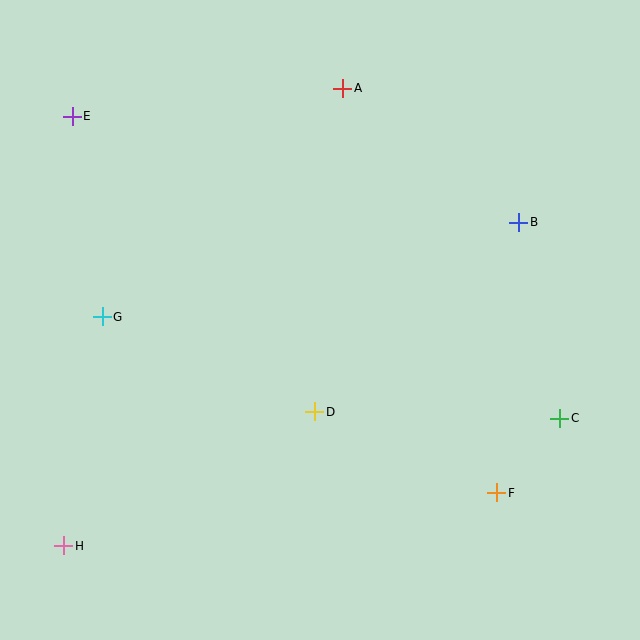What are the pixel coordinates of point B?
Point B is at (519, 222).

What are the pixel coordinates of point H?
Point H is at (64, 546).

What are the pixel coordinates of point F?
Point F is at (497, 493).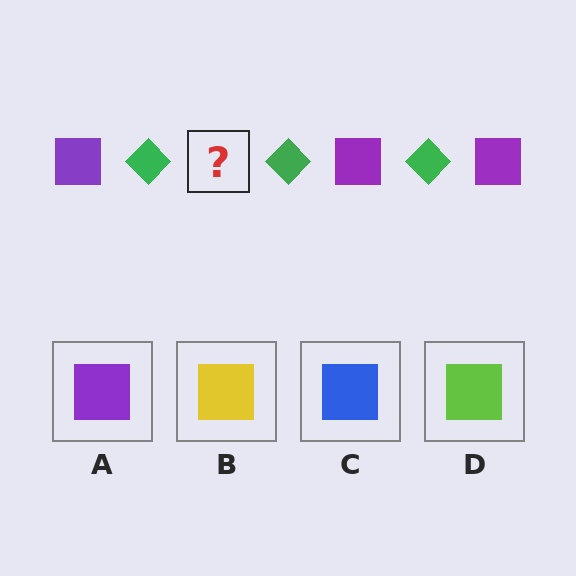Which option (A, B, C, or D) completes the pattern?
A.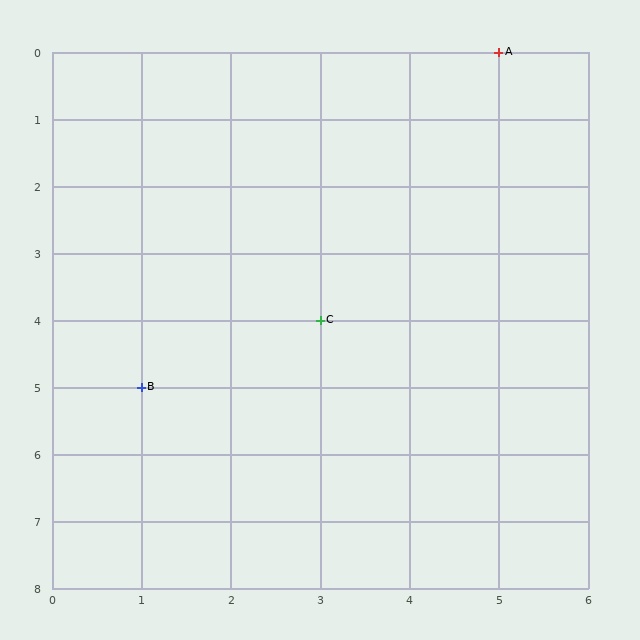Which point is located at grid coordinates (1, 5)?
Point B is at (1, 5).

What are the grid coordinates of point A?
Point A is at grid coordinates (5, 0).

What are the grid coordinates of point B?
Point B is at grid coordinates (1, 5).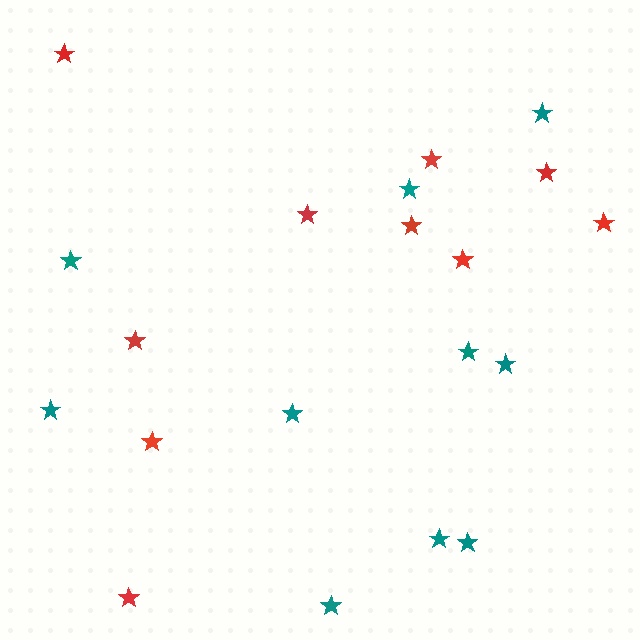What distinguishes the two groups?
There are 2 groups: one group of red stars (10) and one group of teal stars (10).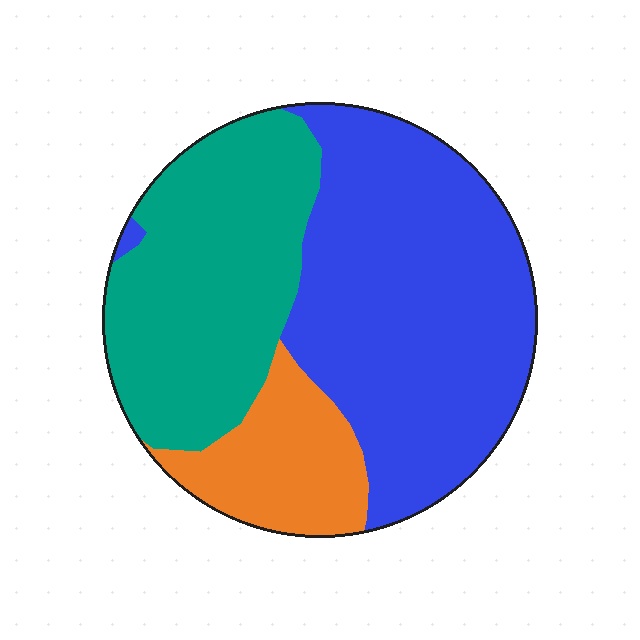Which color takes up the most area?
Blue, at roughly 50%.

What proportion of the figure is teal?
Teal covers 35% of the figure.